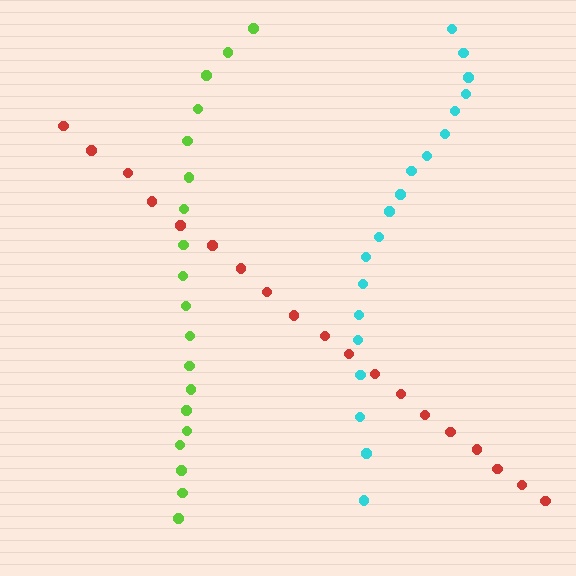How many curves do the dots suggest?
There are 3 distinct paths.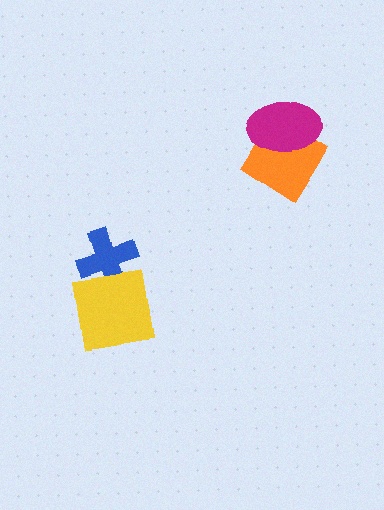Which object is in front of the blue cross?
The yellow square is in front of the blue cross.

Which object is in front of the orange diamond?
The magenta ellipse is in front of the orange diamond.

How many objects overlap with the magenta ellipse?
1 object overlaps with the magenta ellipse.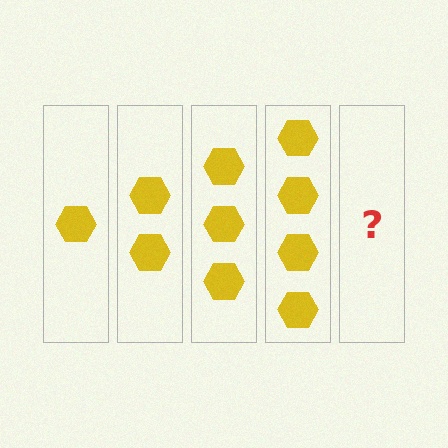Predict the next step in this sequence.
The next step is 5 hexagons.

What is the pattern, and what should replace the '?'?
The pattern is that each step adds one more hexagon. The '?' should be 5 hexagons.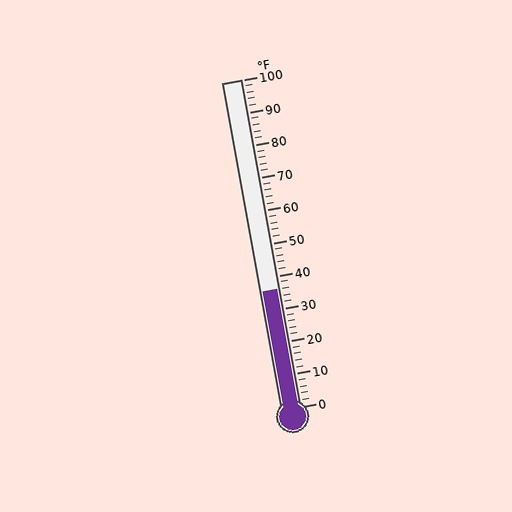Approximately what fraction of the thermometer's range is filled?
The thermometer is filled to approximately 35% of its range.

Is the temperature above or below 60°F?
The temperature is below 60°F.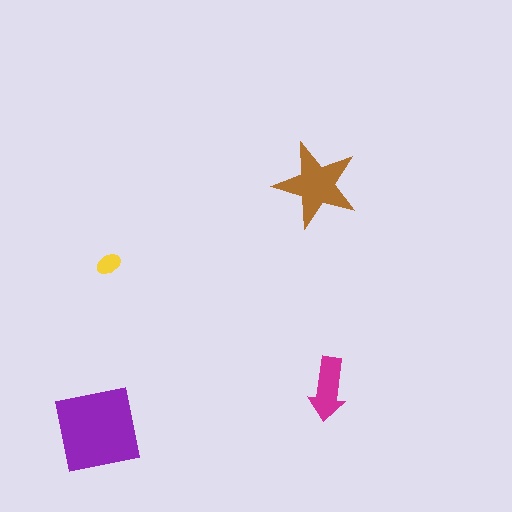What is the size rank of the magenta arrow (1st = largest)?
3rd.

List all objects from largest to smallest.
The purple square, the brown star, the magenta arrow, the yellow ellipse.